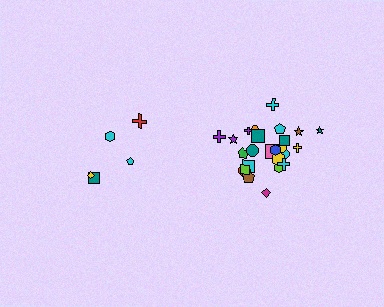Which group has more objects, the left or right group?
The right group.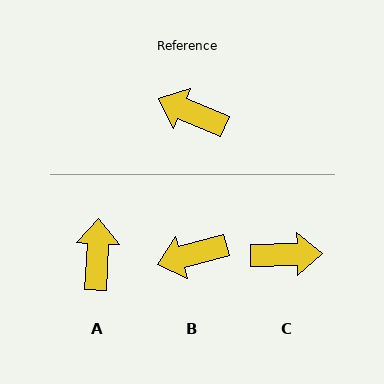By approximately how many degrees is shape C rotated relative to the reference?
Approximately 155 degrees clockwise.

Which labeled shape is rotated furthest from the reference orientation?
C, about 155 degrees away.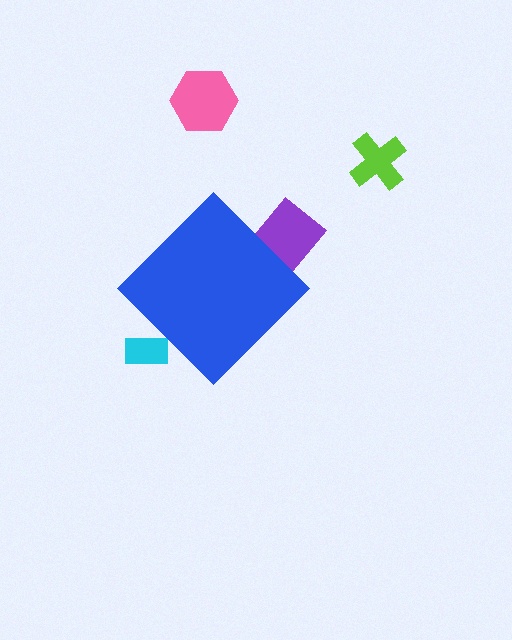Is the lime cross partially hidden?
No, the lime cross is fully visible.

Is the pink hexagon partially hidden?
No, the pink hexagon is fully visible.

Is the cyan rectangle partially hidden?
Yes, the cyan rectangle is partially hidden behind the blue diamond.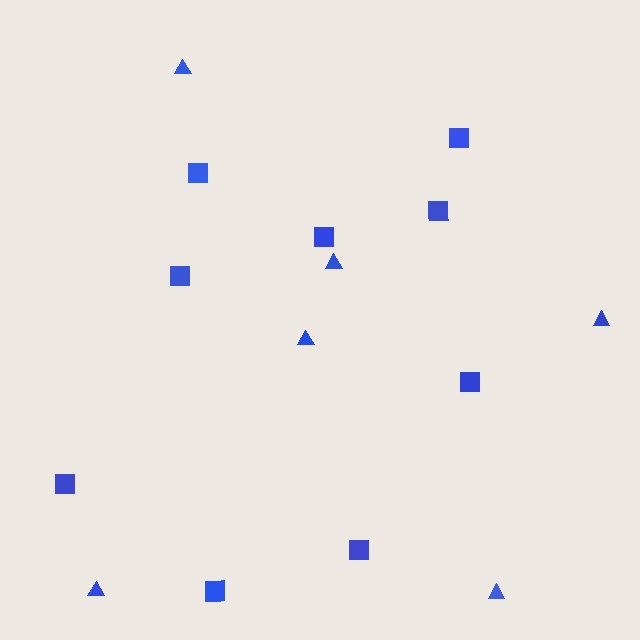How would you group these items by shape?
There are 2 groups: one group of squares (9) and one group of triangles (6).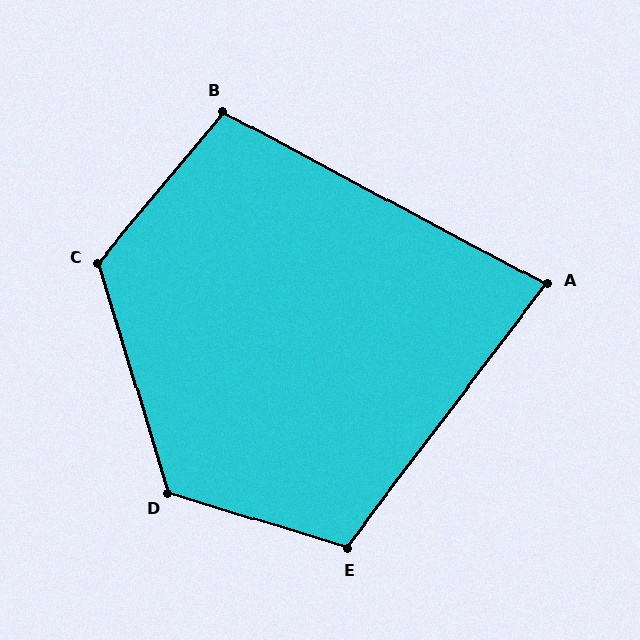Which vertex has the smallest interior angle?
A, at approximately 81 degrees.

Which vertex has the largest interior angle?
D, at approximately 125 degrees.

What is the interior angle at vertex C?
Approximately 123 degrees (obtuse).